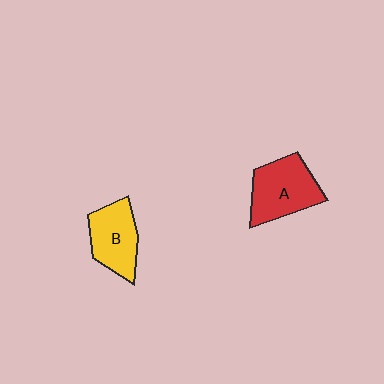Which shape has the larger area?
Shape A (red).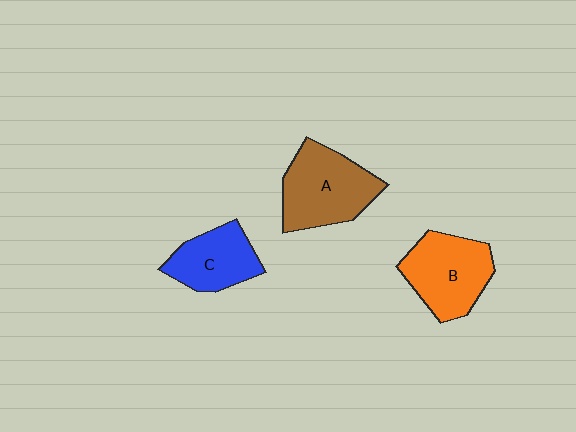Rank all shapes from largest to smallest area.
From largest to smallest: A (brown), B (orange), C (blue).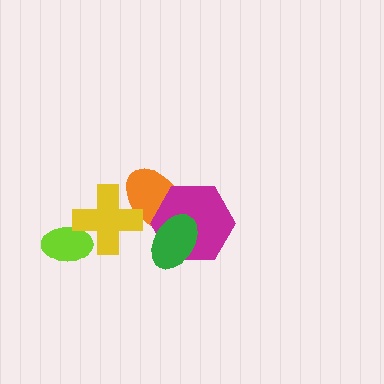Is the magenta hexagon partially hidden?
Yes, it is partially covered by another shape.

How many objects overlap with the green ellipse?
2 objects overlap with the green ellipse.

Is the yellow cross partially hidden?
No, no other shape covers it.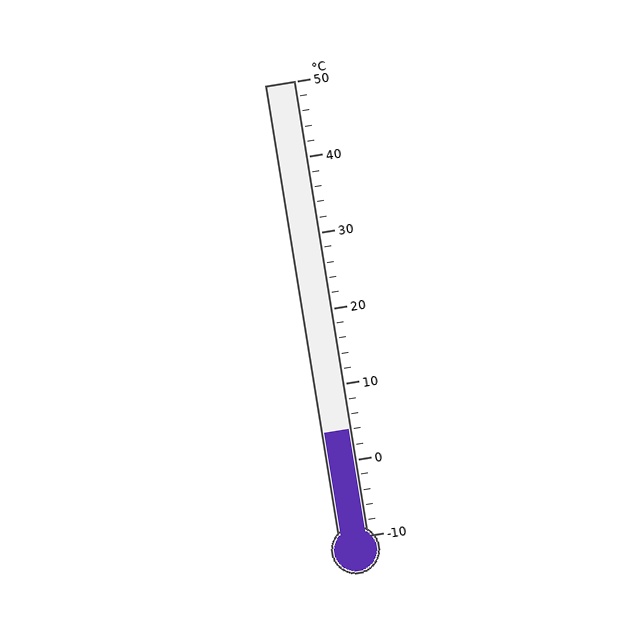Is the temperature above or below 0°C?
The temperature is above 0°C.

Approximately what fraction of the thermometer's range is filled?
The thermometer is filled to approximately 25% of its range.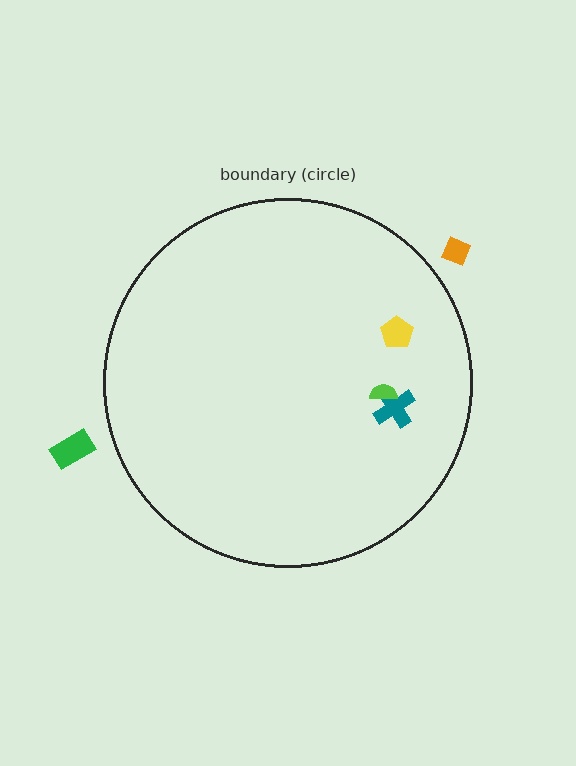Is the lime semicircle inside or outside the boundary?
Inside.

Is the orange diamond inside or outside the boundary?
Outside.